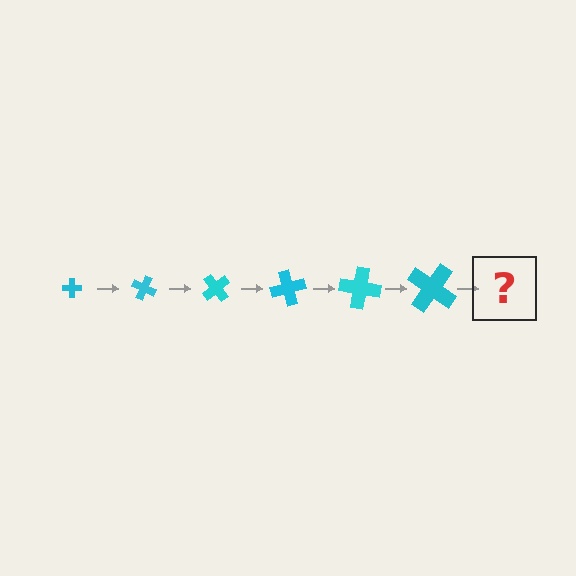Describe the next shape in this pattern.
It should be a cross, larger than the previous one and rotated 150 degrees from the start.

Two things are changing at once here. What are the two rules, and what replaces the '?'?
The two rules are that the cross grows larger each step and it rotates 25 degrees each step. The '?' should be a cross, larger than the previous one and rotated 150 degrees from the start.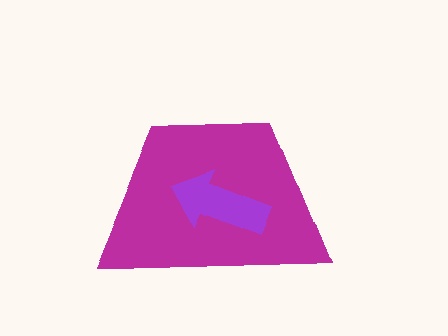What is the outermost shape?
The magenta trapezoid.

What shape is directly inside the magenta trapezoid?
The purple arrow.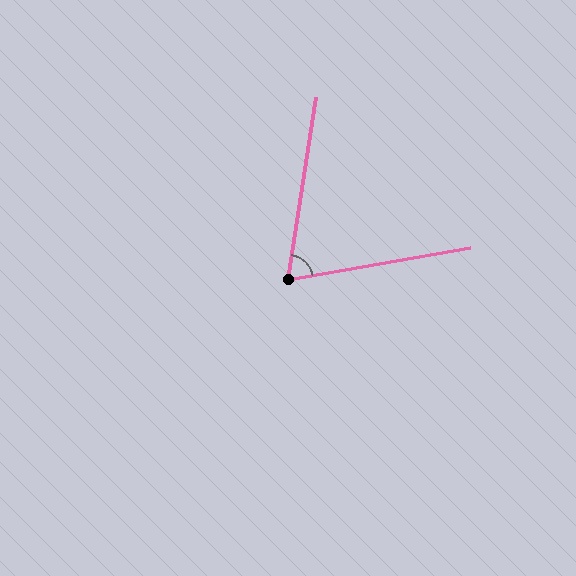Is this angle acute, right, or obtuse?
It is acute.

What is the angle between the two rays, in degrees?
Approximately 71 degrees.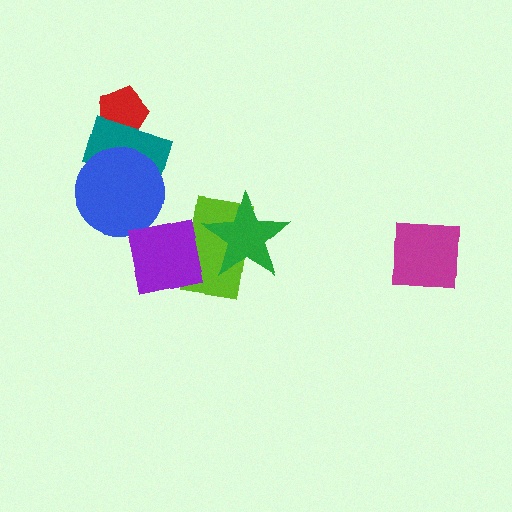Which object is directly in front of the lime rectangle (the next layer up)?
The purple square is directly in front of the lime rectangle.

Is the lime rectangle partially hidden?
Yes, it is partially covered by another shape.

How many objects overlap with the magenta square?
0 objects overlap with the magenta square.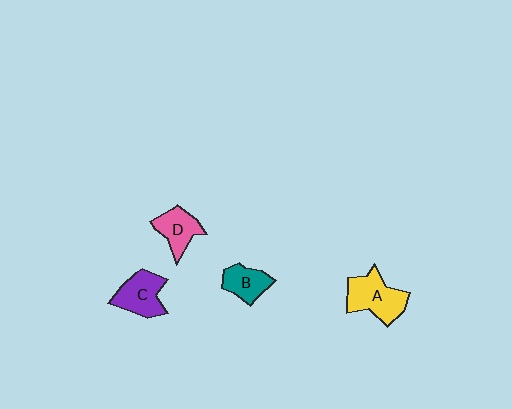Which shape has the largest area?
Shape A (yellow).